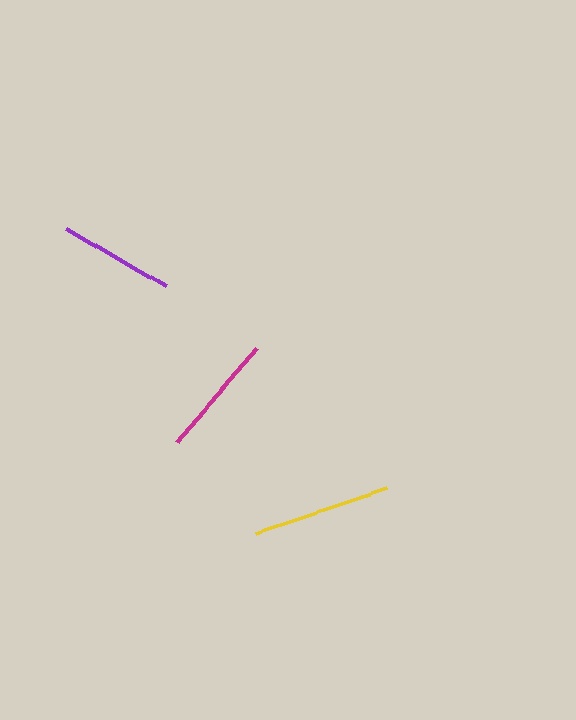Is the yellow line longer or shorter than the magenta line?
The yellow line is longer than the magenta line.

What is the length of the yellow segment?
The yellow segment is approximately 139 pixels long.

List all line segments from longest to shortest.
From longest to shortest: yellow, magenta, purple.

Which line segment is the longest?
The yellow line is the longest at approximately 139 pixels.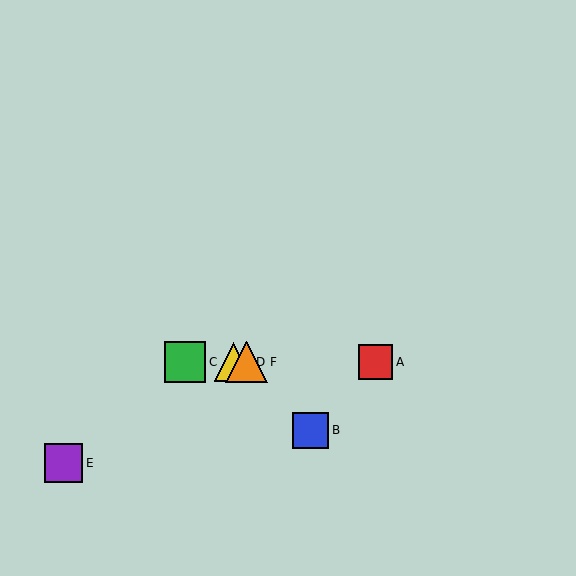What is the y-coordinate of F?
Object F is at y≈362.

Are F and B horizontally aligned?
No, F is at y≈362 and B is at y≈430.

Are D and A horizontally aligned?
Yes, both are at y≈362.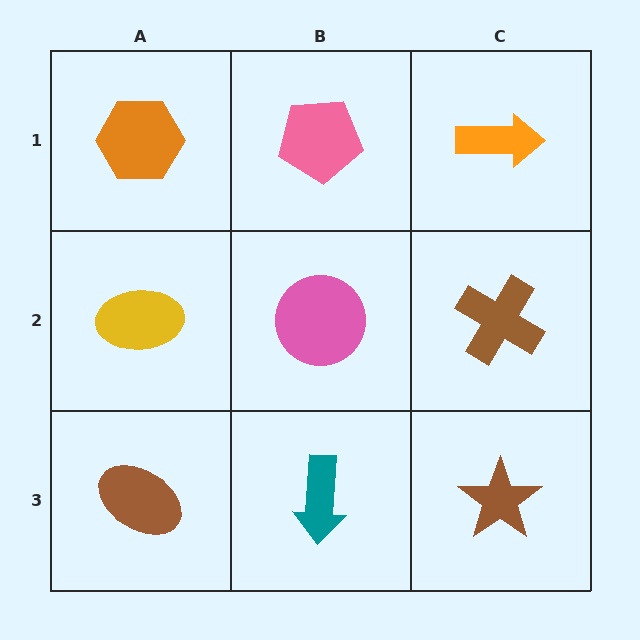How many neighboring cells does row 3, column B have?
3.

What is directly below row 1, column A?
A yellow ellipse.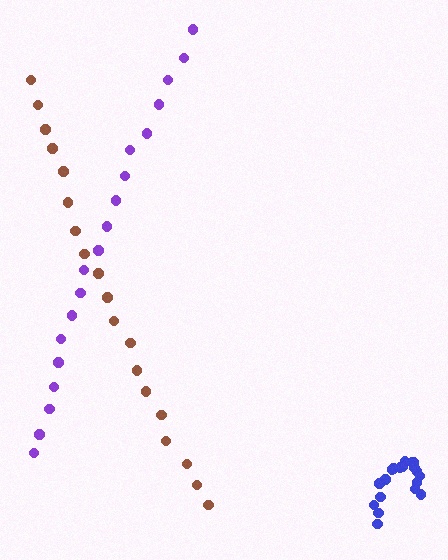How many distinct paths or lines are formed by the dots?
There are 3 distinct paths.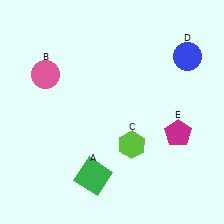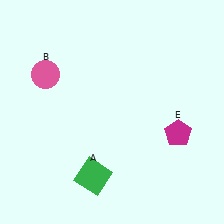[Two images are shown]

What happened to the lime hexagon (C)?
The lime hexagon (C) was removed in Image 2. It was in the bottom-right area of Image 1.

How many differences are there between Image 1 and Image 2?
There are 2 differences between the two images.